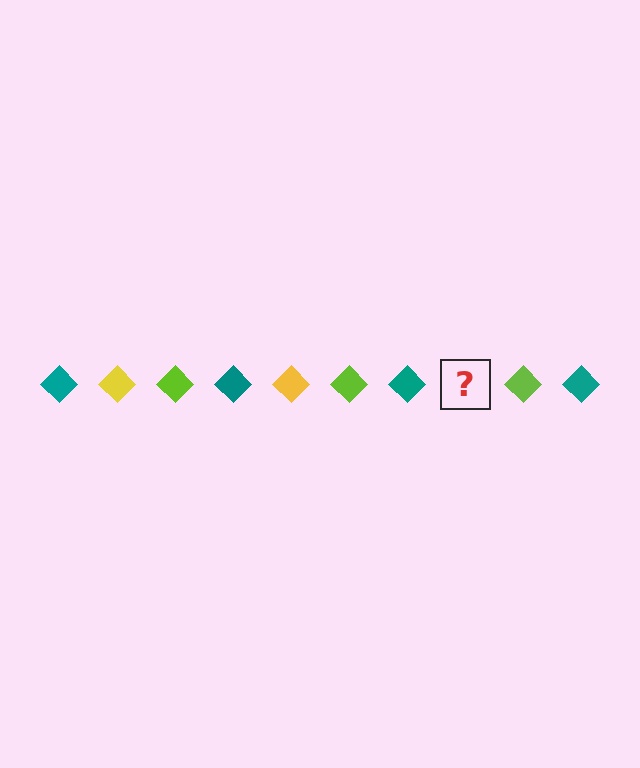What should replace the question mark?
The question mark should be replaced with a yellow diamond.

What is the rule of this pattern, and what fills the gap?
The rule is that the pattern cycles through teal, yellow, lime diamonds. The gap should be filled with a yellow diamond.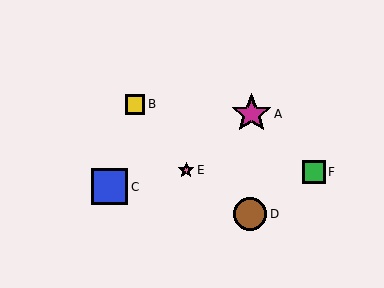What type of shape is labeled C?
Shape C is a blue square.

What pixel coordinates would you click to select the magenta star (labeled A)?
Click at (252, 114) to select the magenta star A.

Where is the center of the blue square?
The center of the blue square is at (110, 187).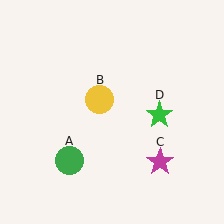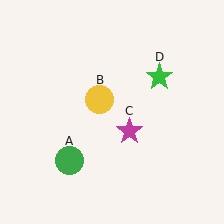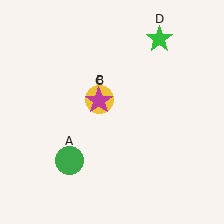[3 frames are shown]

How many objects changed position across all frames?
2 objects changed position: magenta star (object C), green star (object D).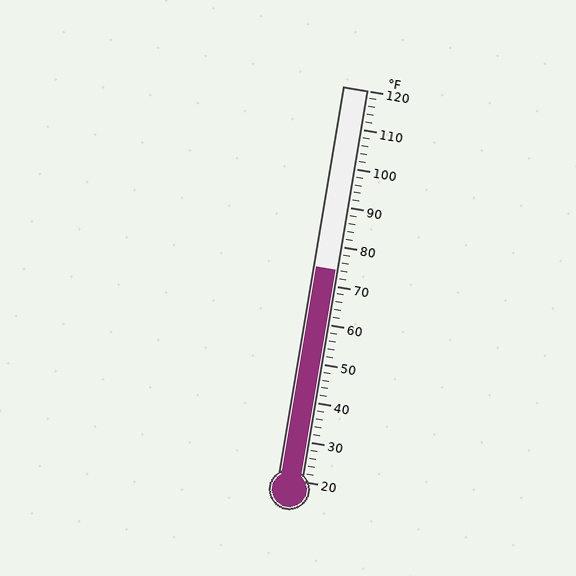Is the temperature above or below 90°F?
The temperature is below 90°F.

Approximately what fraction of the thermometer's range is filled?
The thermometer is filled to approximately 55% of its range.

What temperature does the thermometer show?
The thermometer shows approximately 74°F.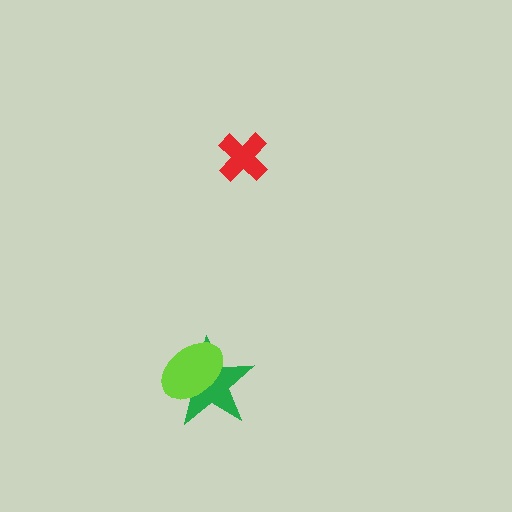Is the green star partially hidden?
Yes, it is partially covered by another shape.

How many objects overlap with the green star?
1 object overlaps with the green star.